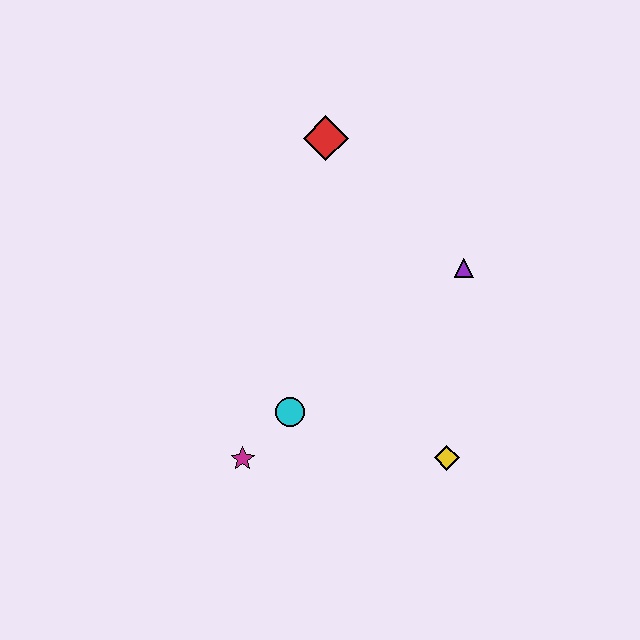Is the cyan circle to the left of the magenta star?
No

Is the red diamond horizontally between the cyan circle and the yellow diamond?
Yes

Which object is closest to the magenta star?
The cyan circle is closest to the magenta star.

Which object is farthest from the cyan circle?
The red diamond is farthest from the cyan circle.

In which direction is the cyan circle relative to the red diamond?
The cyan circle is below the red diamond.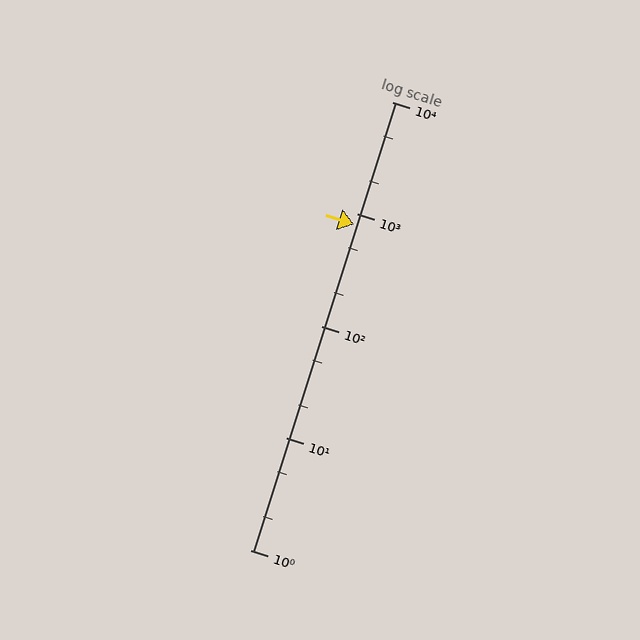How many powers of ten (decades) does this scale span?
The scale spans 4 decades, from 1 to 10000.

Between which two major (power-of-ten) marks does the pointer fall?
The pointer is between 100 and 1000.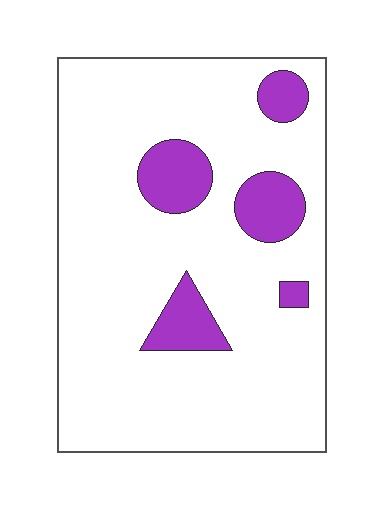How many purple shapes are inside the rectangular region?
5.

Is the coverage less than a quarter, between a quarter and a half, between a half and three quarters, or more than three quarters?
Less than a quarter.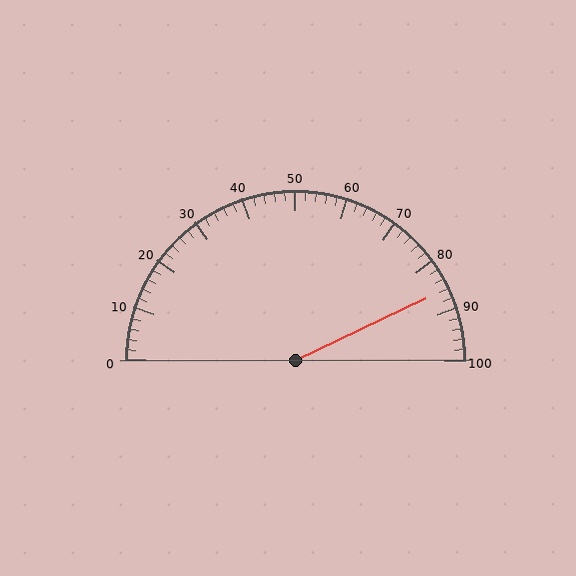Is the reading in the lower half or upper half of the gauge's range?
The reading is in the upper half of the range (0 to 100).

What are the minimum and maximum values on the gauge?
The gauge ranges from 0 to 100.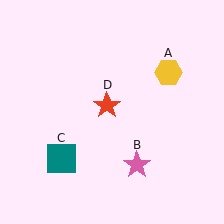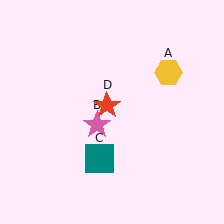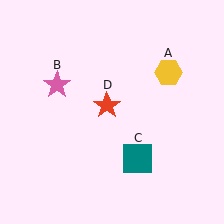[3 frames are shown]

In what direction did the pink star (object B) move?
The pink star (object B) moved up and to the left.